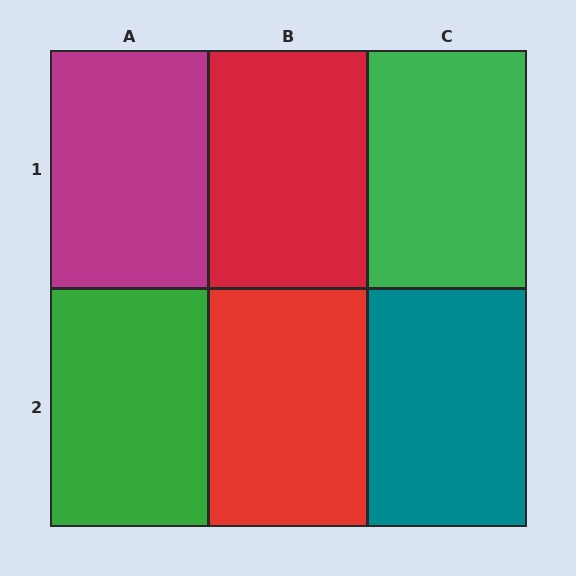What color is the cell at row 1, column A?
Magenta.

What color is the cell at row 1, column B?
Red.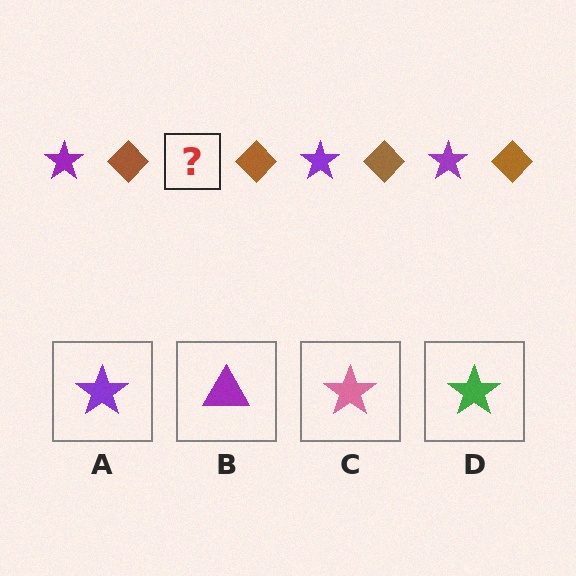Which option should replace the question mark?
Option A.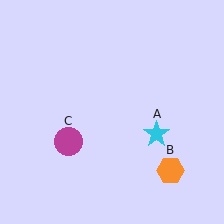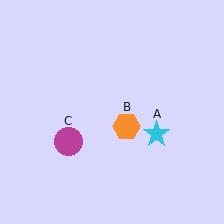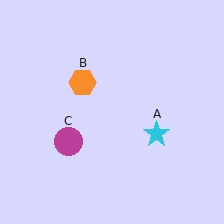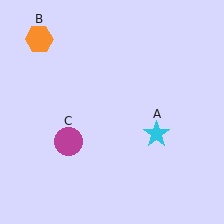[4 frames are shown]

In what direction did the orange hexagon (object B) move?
The orange hexagon (object B) moved up and to the left.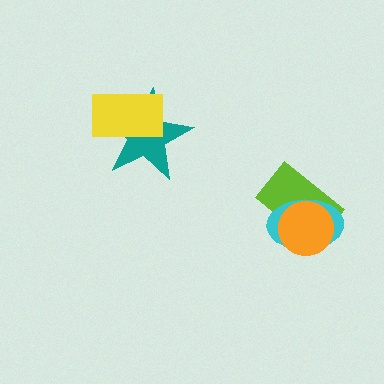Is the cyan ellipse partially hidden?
Yes, it is partially covered by another shape.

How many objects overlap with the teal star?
1 object overlaps with the teal star.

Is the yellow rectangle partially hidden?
No, no other shape covers it.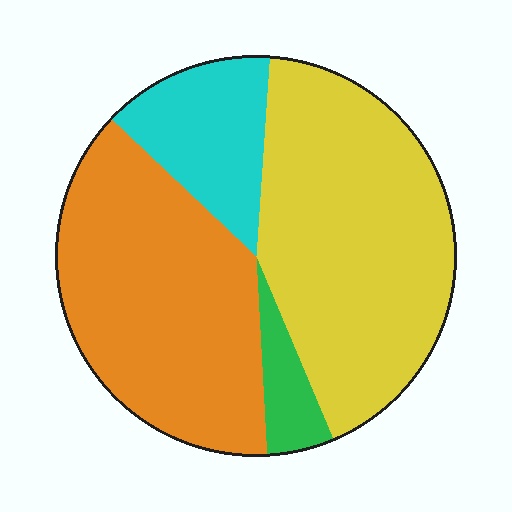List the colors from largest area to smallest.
From largest to smallest: yellow, orange, cyan, green.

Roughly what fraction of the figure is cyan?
Cyan takes up less than a quarter of the figure.